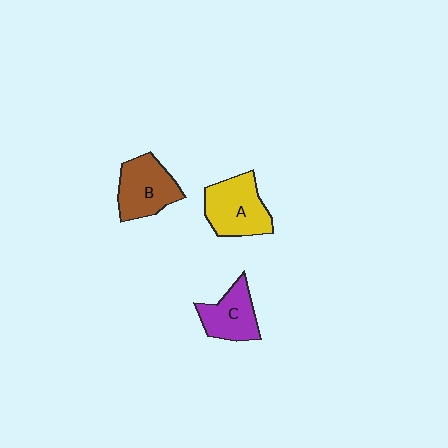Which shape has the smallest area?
Shape C (purple).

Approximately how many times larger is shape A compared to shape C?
Approximately 1.3 times.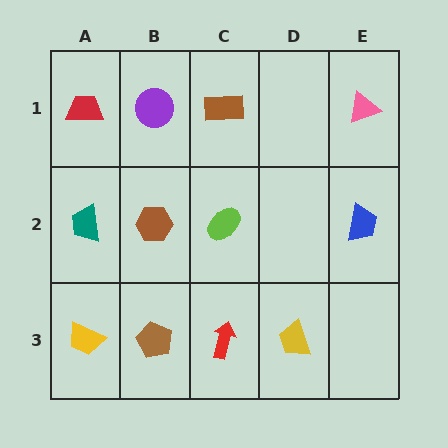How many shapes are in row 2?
4 shapes.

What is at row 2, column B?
A brown hexagon.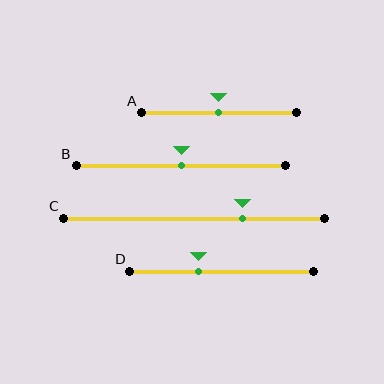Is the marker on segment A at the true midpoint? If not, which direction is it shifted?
Yes, the marker on segment A is at the true midpoint.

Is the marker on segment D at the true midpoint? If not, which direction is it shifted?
No, the marker on segment D is shifted to the left by about 12% of the segment length.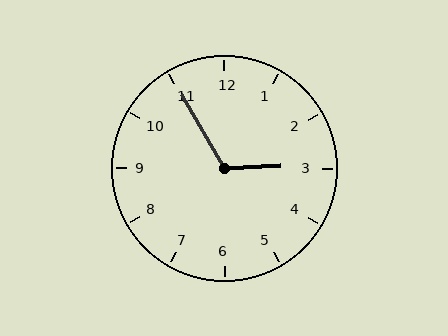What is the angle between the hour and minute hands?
Approximately 118 degrees.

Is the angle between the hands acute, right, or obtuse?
It is obtuse.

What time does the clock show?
2:55.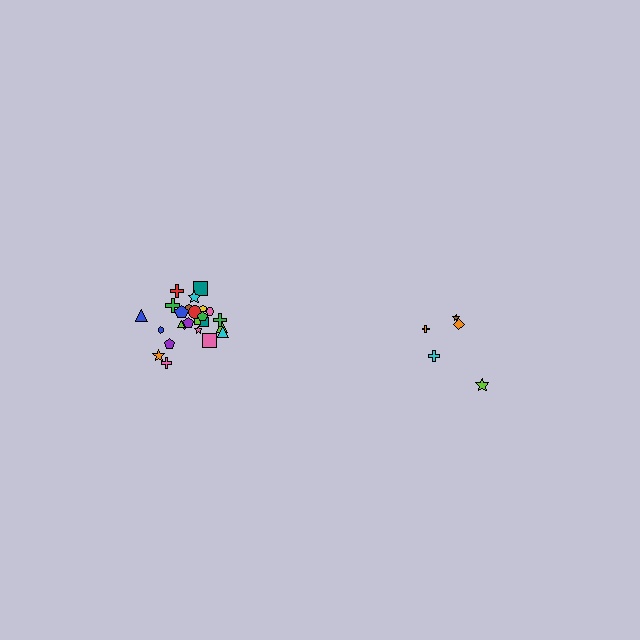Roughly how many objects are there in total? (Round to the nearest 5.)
Roughly 30 objects in total.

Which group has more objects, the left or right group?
The left group.